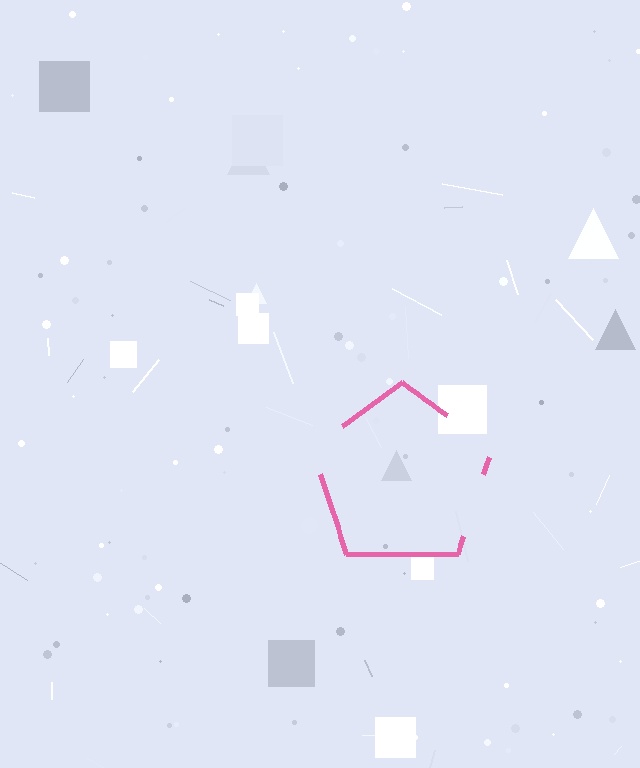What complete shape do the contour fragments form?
The contour fragments form a pentagon.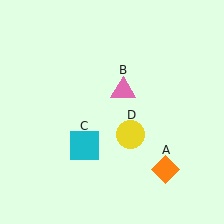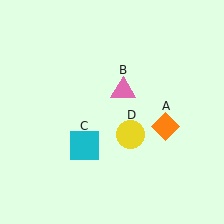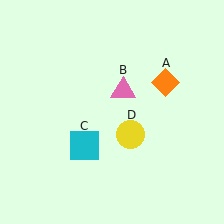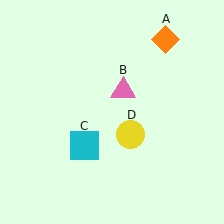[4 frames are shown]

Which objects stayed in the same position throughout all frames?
Pink triangle (object B) and cyan square (object C) and yellow circle (object D) remained stationary.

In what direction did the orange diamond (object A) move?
The orange diamond (object A) moved up.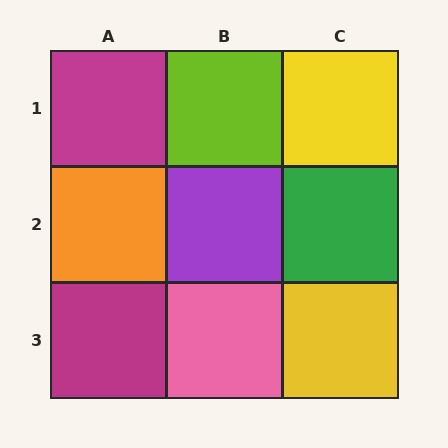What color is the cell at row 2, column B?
Purple.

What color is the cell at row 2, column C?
Green.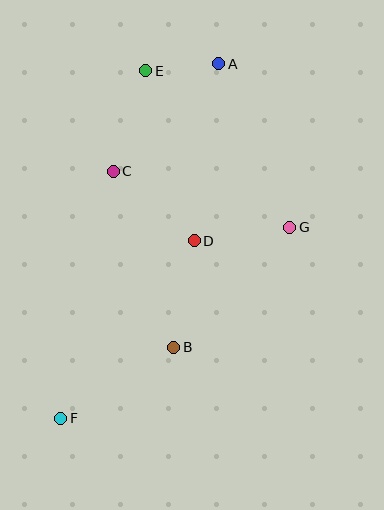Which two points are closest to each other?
Points A and E are closest to each other.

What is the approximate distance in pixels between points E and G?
The distance between E and G is approximately 213 pixels.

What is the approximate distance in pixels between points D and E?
The distance between D and E is approximately 176 pixels.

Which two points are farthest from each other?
Points A and F are farthest from each other.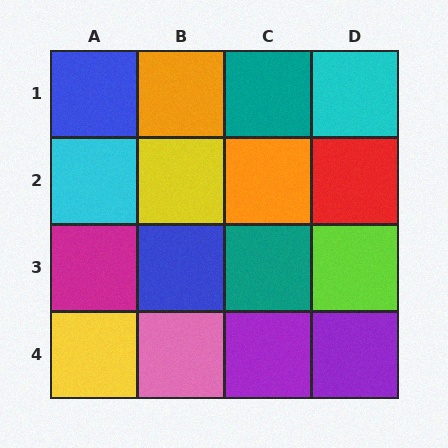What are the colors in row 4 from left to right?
Yellow, pink, purple, purple.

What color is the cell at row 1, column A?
Blue.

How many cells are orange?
2 cells are orange.